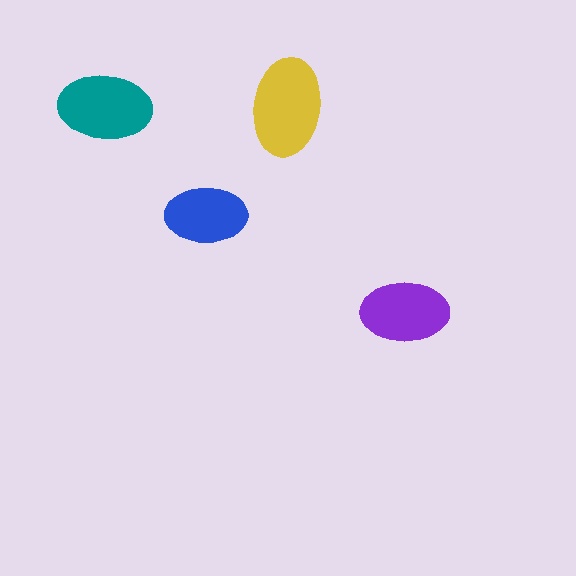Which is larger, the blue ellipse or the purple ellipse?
The purple one.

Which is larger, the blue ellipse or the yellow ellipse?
The yellow one.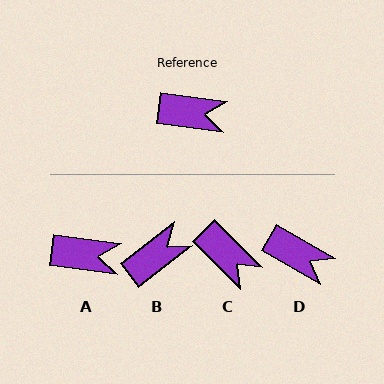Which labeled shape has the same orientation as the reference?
A.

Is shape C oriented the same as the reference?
No, it is off by about 38 degrees.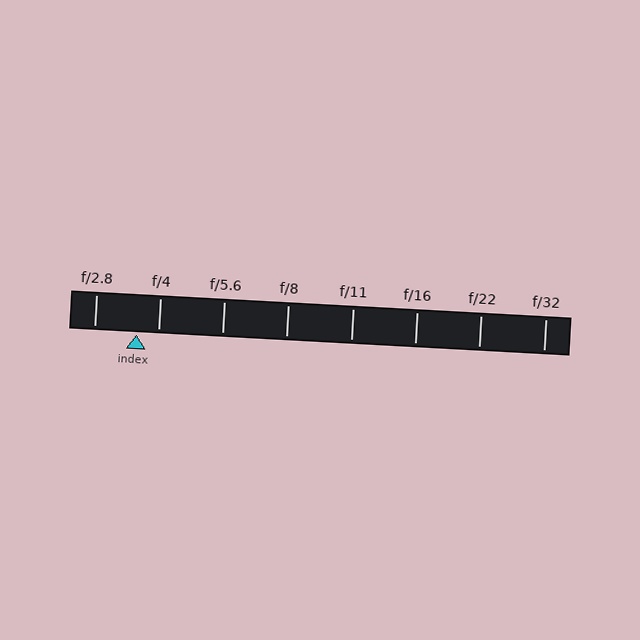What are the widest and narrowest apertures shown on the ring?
The widest aperture shown is f/2.8 and the narrowest is f/32.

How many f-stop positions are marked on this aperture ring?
There are 8 f-stop positions marked.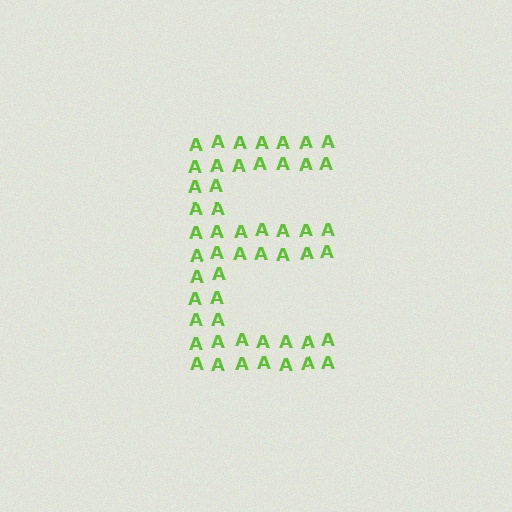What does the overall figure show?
The overall figure shows the letter E.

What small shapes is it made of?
It is made of small letter A's.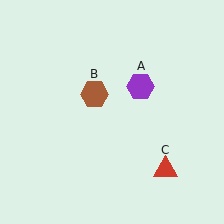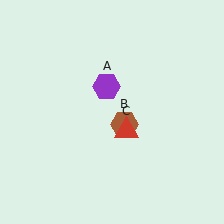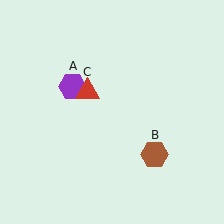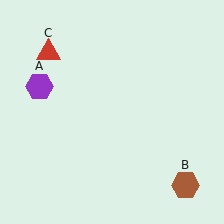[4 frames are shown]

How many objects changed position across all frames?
3 objects changed position: purple hexagon (object A), brown hexagon (object B), red triangle (object C).